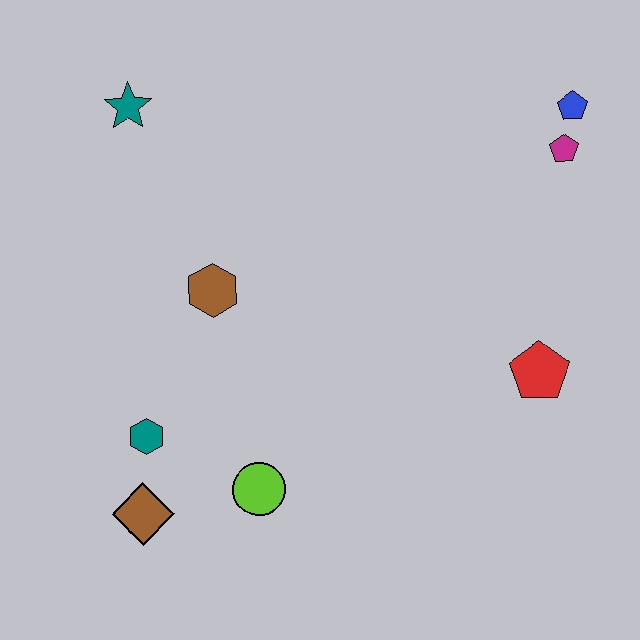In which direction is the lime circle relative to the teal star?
The lime circle is below the teal star.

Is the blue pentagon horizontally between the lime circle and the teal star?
No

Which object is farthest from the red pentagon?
The teal star is farthest from the red pentagon.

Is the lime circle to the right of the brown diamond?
Yes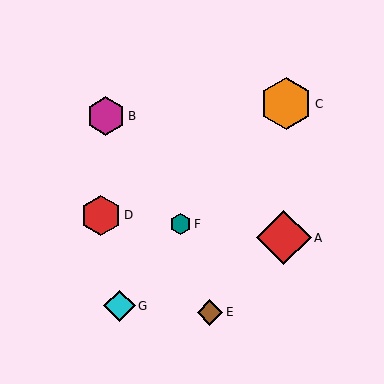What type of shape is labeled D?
Shape D is a red hexagon.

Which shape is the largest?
The red diamond (labeled A) is the largest.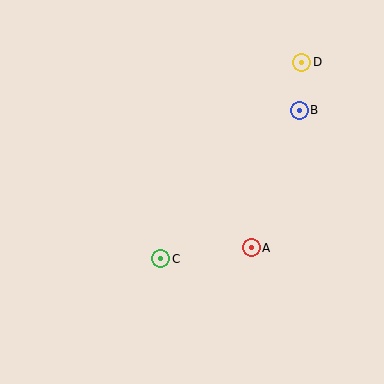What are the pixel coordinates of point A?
Point A is at (251, 248).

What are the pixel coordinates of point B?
Point B is at (299, 110).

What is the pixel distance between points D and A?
The distance between D and A is 192 pixels.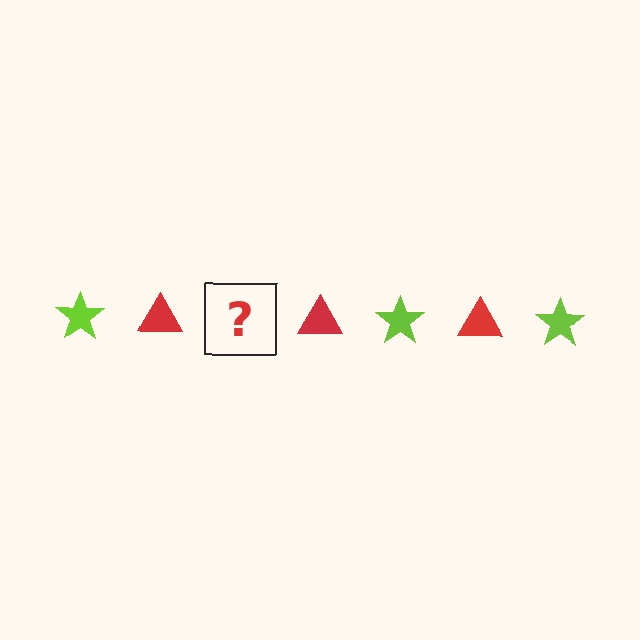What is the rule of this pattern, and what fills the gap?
The rule is that the pattern alternates between lime star and red triangle. The gap should be filled with a lime star.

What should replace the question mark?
The question mark should be replaced with a lime star.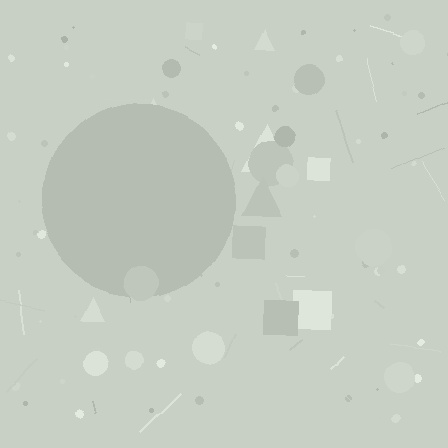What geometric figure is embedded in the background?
A circle is embedded in the background.